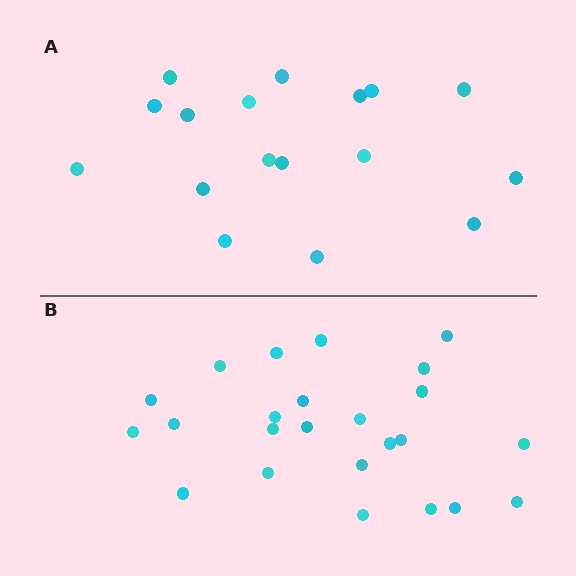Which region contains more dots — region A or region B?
Region B (the bottom region) has more dots.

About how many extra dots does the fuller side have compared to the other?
Region B has roughly 8 or so more dots than region A.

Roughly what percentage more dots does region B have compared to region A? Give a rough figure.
About 40% more.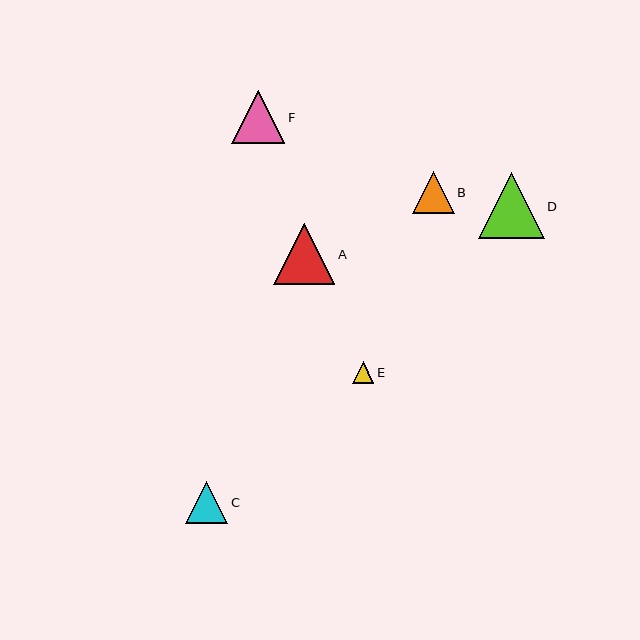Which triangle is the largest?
Triangle D is the largest with a size of approximately 66 pixels.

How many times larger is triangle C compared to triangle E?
Triangle C is approximately 2.0 times the size of triangle E.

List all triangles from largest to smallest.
From largest to smallest: D, A, F, C, B, E.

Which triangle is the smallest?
Triangle E is the smallest with a size of approximately 22 pixels.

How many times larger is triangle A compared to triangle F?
Triangle A is approximately 1.1 times the size of triangle F.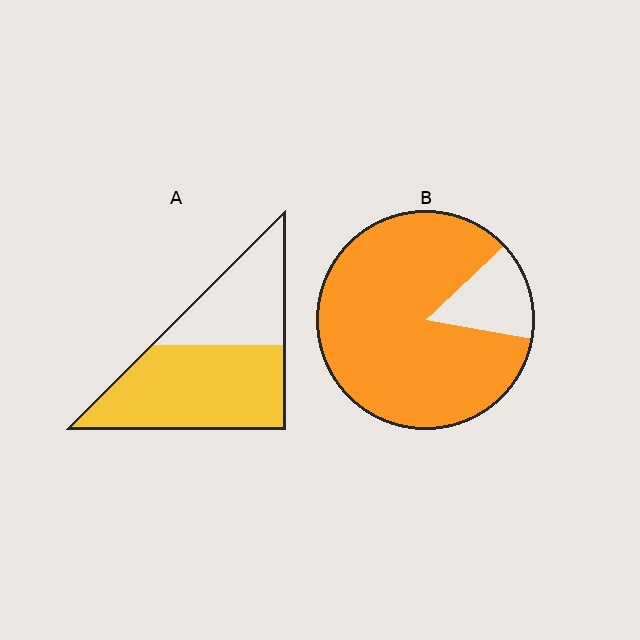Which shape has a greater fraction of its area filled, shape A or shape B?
Shape B.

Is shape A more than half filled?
Yes.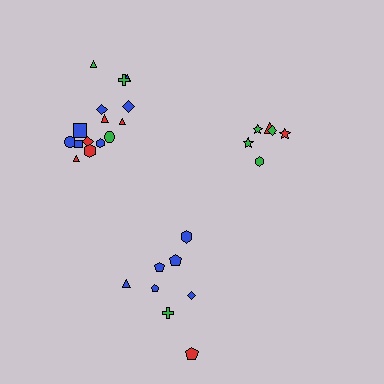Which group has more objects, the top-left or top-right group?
The top-left group.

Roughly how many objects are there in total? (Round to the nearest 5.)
Roughly 30 objects in total.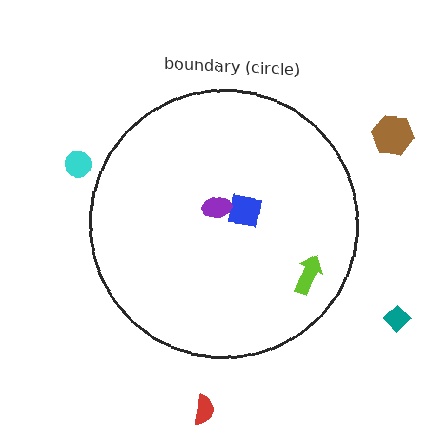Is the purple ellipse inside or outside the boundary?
Inside.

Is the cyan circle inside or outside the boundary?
Outside.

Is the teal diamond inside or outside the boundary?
Outside.